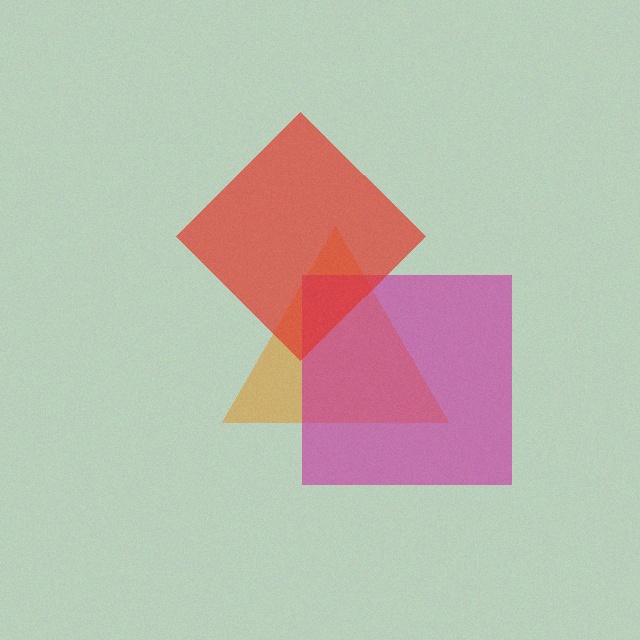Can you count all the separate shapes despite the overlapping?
Yes, there are 3 separate shapes.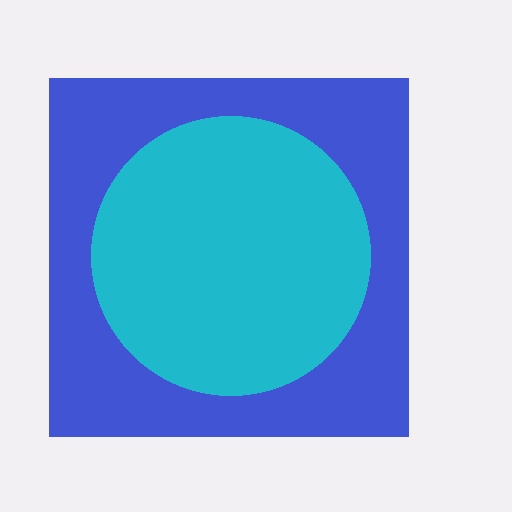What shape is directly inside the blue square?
The cyan circle.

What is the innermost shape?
The cyan circle.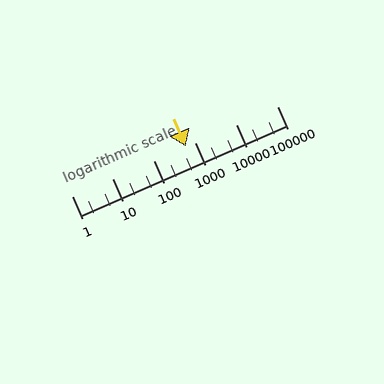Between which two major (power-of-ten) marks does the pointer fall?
The pointer is between 100 and 1000.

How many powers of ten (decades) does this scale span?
The scale spans 5 decades, from 1 to 100000.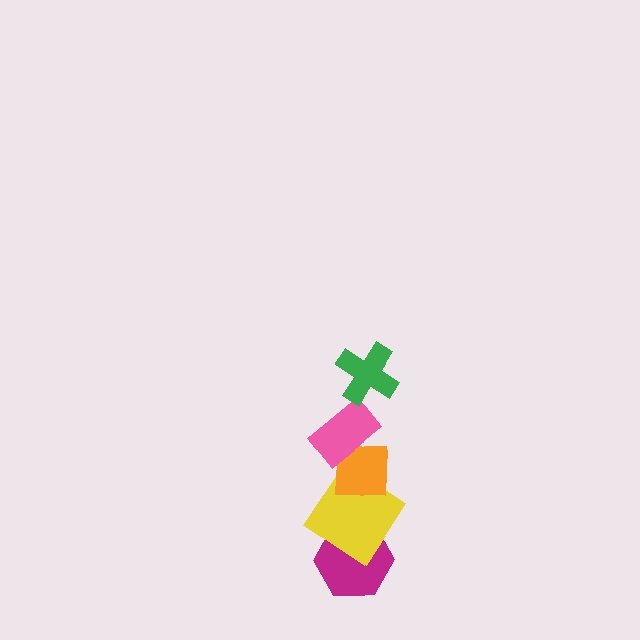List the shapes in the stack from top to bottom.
From top to bottom: the green cross, the pink rectangle, the orange square, the yellow diamond, the magenta hexagon.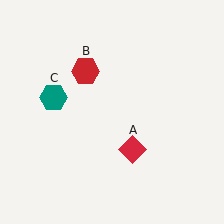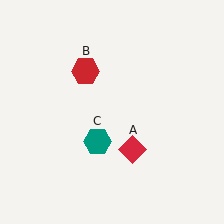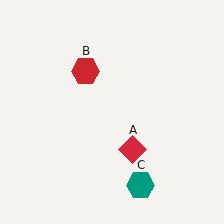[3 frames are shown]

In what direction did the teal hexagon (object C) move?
The teal hexagon (object C) moved down and to the right.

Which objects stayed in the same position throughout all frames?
Red diamond (object A) and red hexagon (object B) remained stationary.